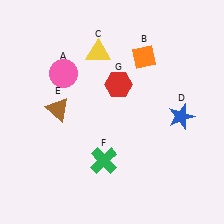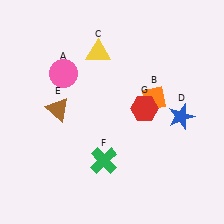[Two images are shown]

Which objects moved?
The objects that moved are: the orange diamond (B), the red hexagon (G).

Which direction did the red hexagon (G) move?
The red hexagon (G) moved right.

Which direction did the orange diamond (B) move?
The orange diamond (B) moved down.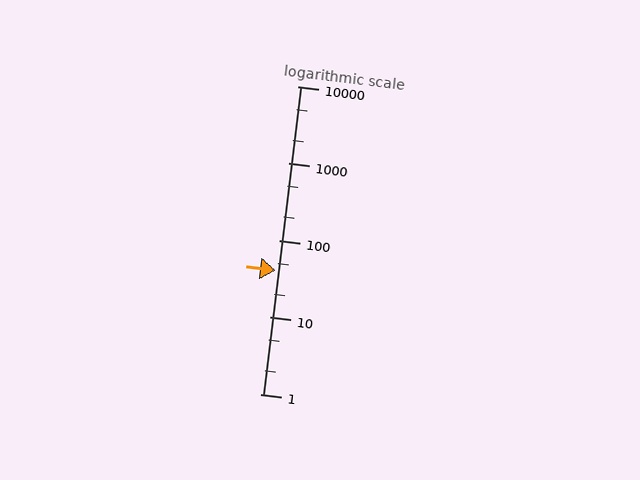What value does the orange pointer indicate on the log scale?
The pointer indicates approximately 41.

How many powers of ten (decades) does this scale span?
The scale spans 4 decades, from 1 to 10000.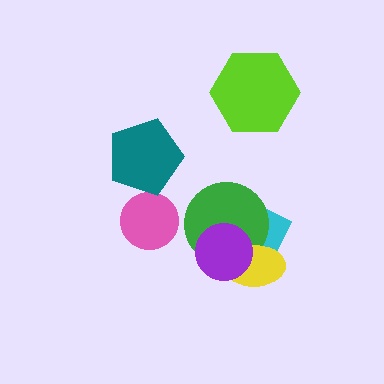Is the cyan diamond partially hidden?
Yes, it is partially covered by another shape.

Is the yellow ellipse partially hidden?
Yes, it is partially covered by another shape.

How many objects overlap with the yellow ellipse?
3 objects overlap with the yellow ellipse.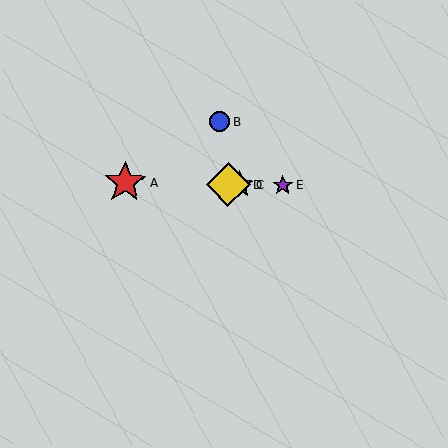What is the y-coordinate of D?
Object D is at y≈184.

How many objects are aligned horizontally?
4 objects (A, C, D, E) are aligned horizontally.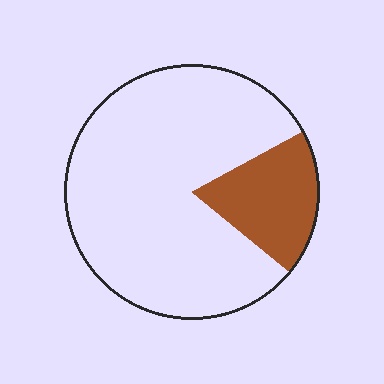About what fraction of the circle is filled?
About one fifth (1/5).